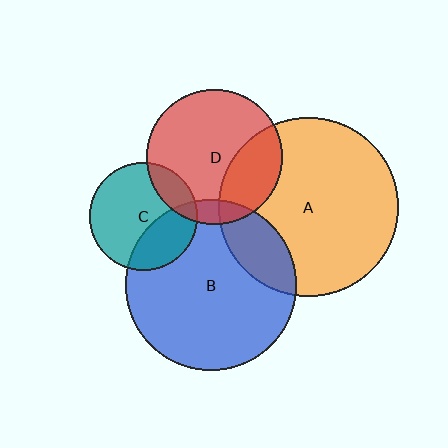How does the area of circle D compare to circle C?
Approximately 1.6 times.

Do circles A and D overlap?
Yes.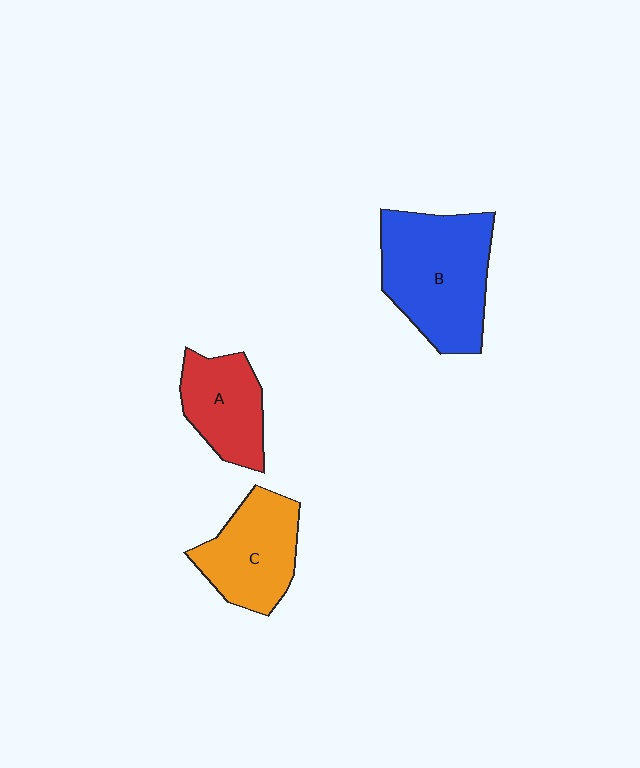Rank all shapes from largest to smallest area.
From largest to smallest: B (blue), C (orange), A (red).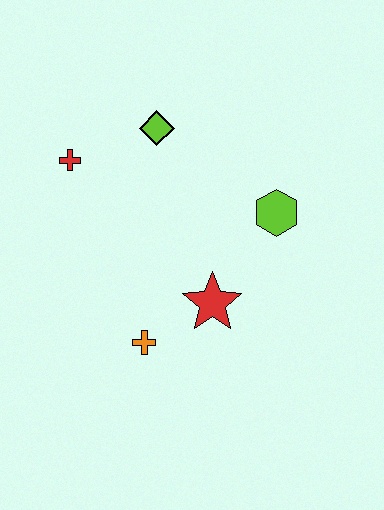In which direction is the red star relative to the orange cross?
The red star is to the right of the orange cross.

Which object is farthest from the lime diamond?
The orange cross is farthest from the lime diamond.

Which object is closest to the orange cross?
The red star is closest to the orange cross.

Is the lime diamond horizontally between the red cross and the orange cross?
No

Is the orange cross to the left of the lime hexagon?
Yes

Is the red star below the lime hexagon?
Yes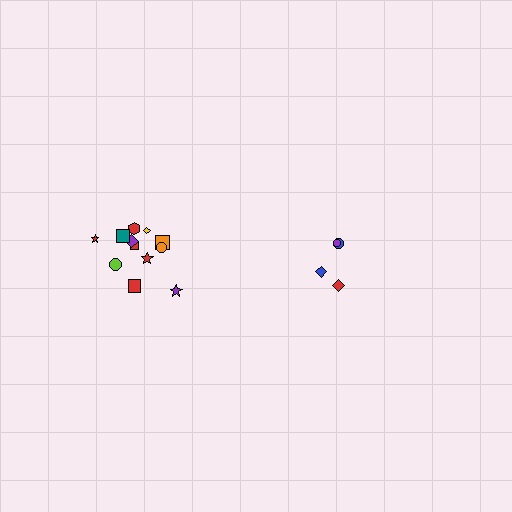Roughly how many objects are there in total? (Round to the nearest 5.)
Roughly 15 objects in total.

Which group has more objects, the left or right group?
The left group.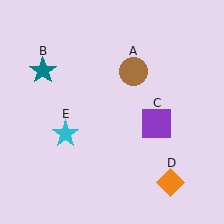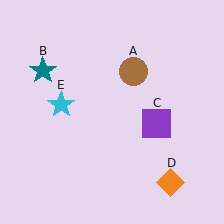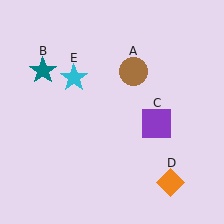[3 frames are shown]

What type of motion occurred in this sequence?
The cyan star (object E) rotated clockwise around the center of the scene.